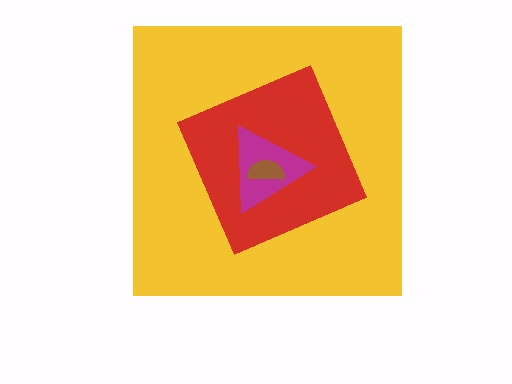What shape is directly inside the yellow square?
The red diamond.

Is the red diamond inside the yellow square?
Yes.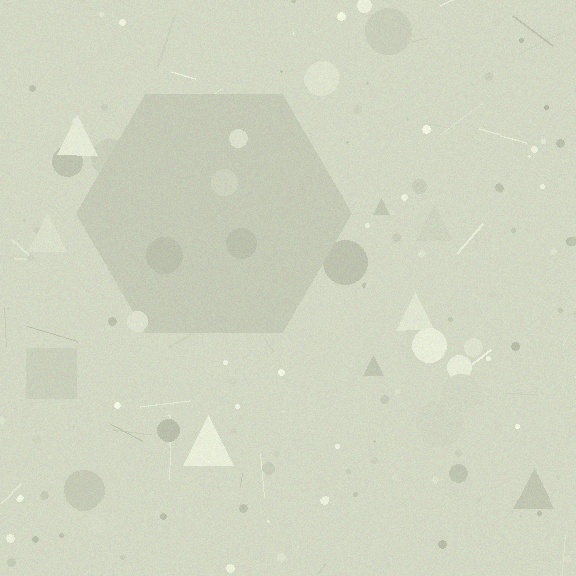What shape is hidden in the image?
A hexagon is hidden in the image.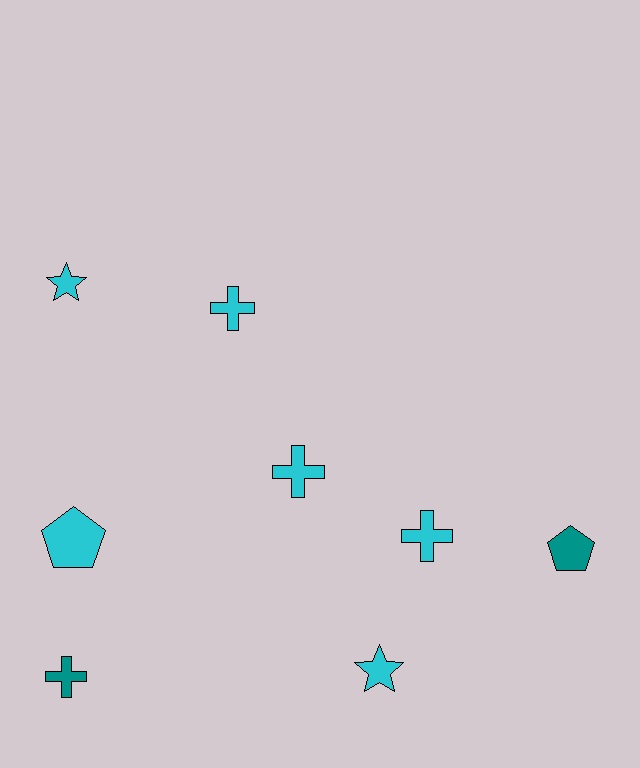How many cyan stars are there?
There are 2 cyan stars.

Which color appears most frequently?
Cyan, with 6 objects.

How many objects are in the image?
There are 8 objects.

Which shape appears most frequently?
Cross, with 4 objects.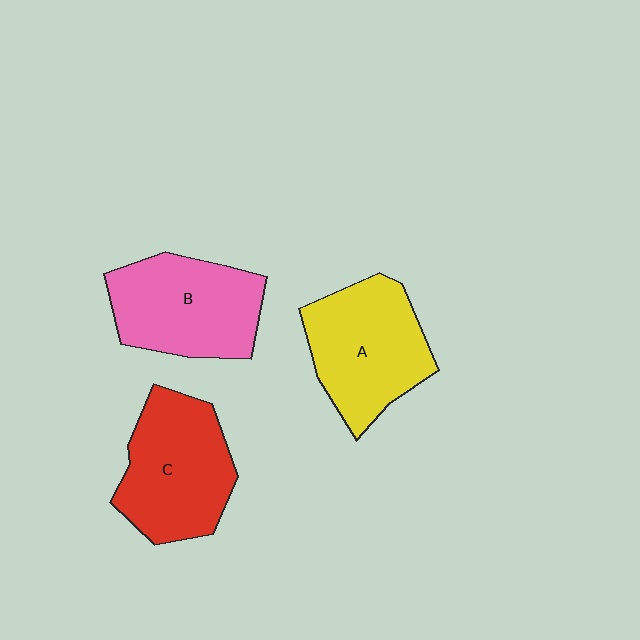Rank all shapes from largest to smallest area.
From largest to smallest: C (red), A (yellow), B (pink).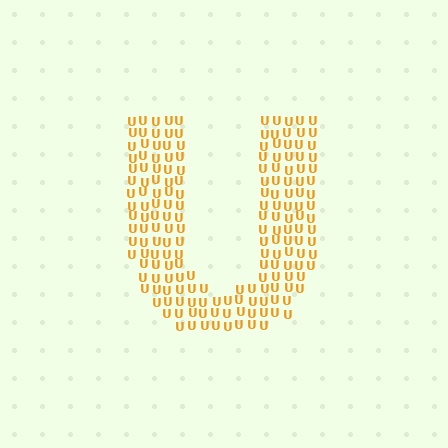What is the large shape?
The large shape is the letter U.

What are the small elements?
The small elements are letter U's.